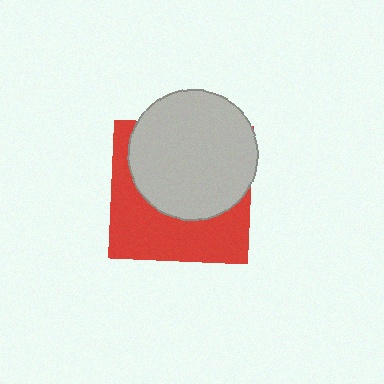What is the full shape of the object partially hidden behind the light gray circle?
The partially hidden object is a red square.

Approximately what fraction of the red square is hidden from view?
Roughly 55% of the red square is hidden behind the light gray circle.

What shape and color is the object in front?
The object in front is a light gray circle.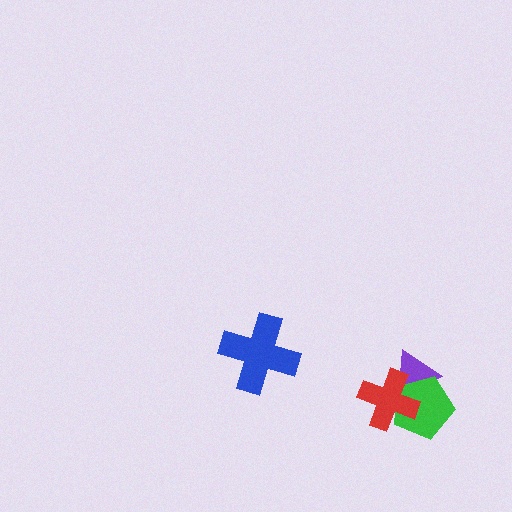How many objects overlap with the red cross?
2 objects overlap with the red cross.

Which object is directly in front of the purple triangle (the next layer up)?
The green pentagon is directly in front of the purple triangle.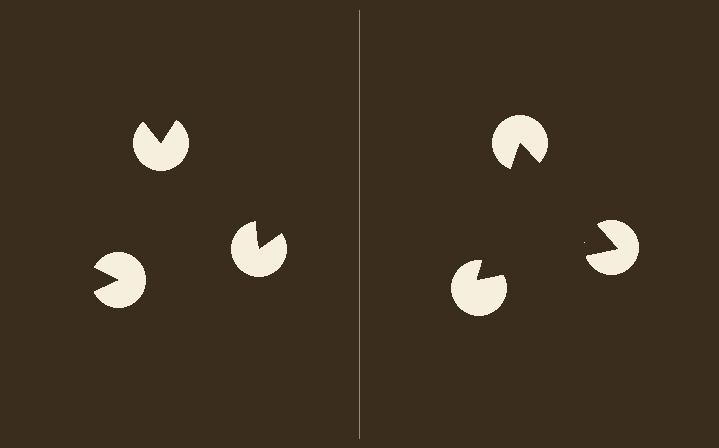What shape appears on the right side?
An illusory triangle.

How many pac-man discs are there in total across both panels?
6 — 3 on each side.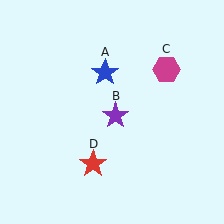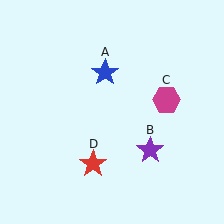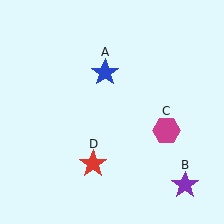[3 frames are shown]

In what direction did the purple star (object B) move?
The purple star (object B) moved down and to the right.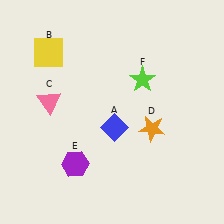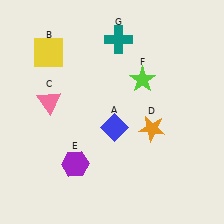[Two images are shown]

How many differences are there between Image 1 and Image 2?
There is 1 difference between the two images.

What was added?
A teal cross (G) was added in Image 2.